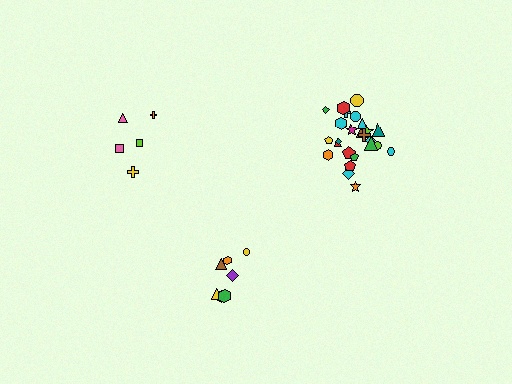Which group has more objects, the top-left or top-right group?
The top-right group.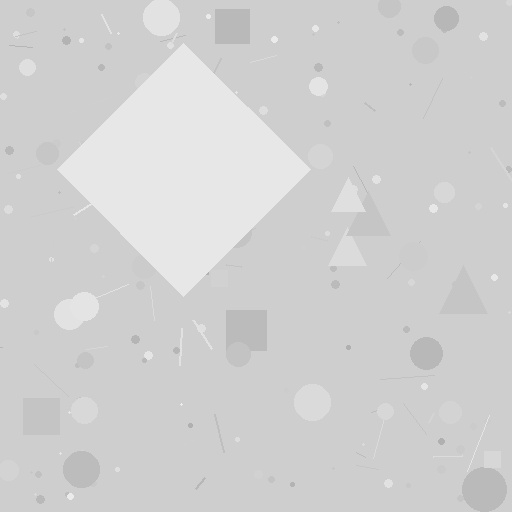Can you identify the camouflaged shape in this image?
The camouflaged shape is a diamond.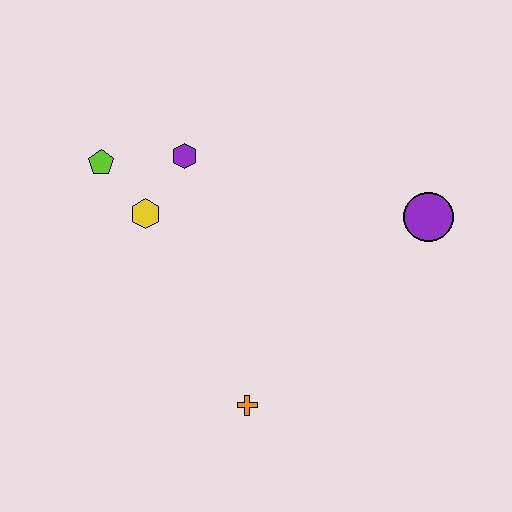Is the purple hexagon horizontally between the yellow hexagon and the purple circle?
Yes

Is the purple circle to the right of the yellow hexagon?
Yes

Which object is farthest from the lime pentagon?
The purple circle is farthest from the lime pentagon.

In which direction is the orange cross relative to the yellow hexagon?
The orange cross is below the yellow hexagon.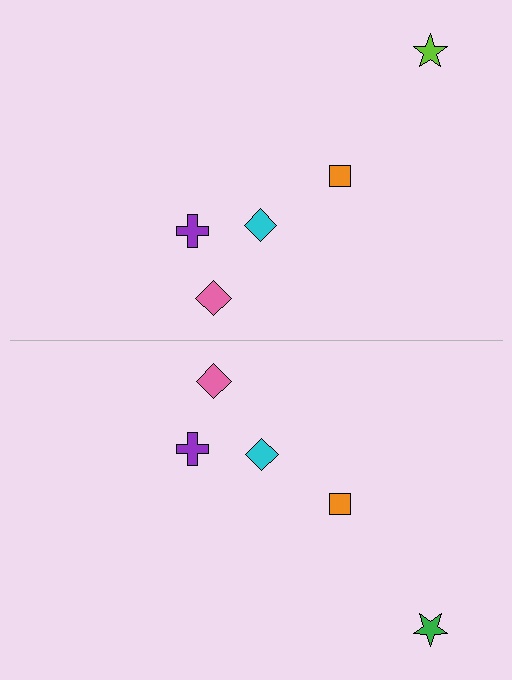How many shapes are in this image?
There are 10 shapes in this image.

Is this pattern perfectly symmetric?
No, the pattern is not perfectly symmetric. The green star on the bottom side breaks the symmetry — its mirror counterpart is lime.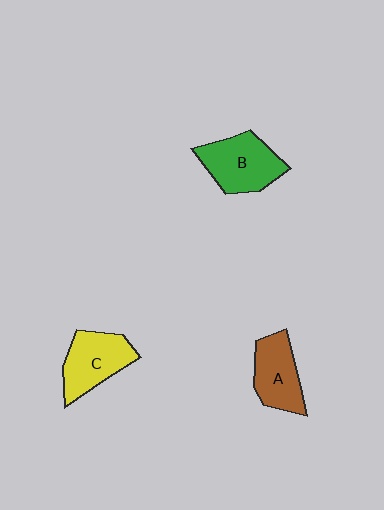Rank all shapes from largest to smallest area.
From largest to smallest: B (green), C (yellow), A (brown).